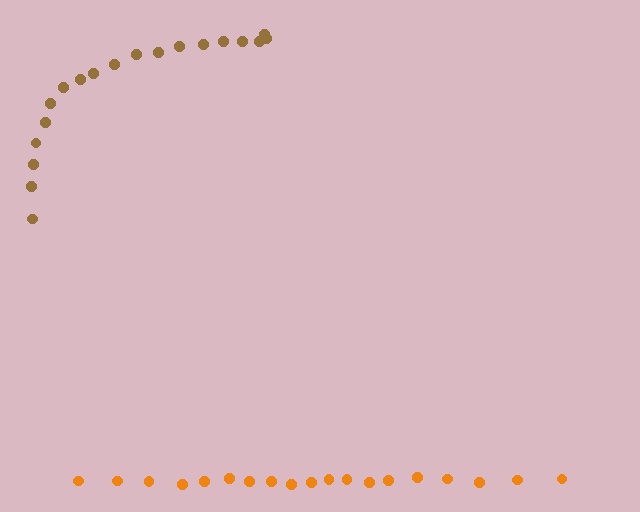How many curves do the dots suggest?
There are 2 distinct paths.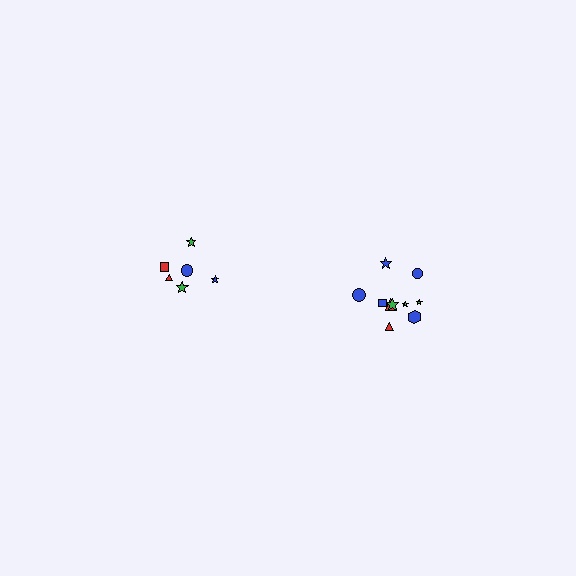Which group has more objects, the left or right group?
The right group.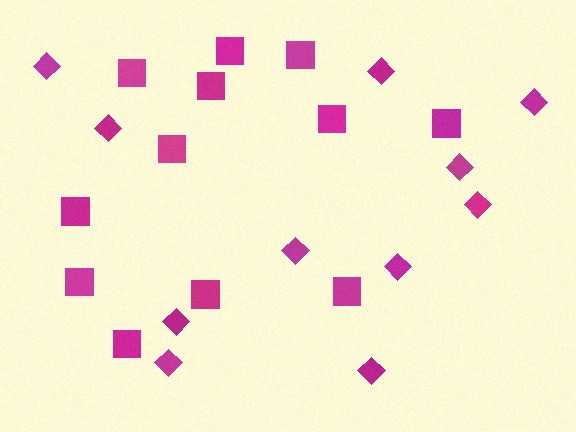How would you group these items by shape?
There are 2 groups: one group of squares (12) and one group of diamonds (11).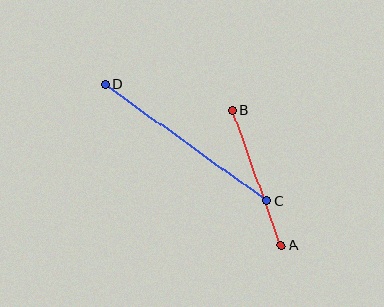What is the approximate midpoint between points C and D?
The midpoint is at approximately (186, 143) pixels.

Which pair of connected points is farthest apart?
Points C and D are farthest apart.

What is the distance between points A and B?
The distance is approximately 144 pixels.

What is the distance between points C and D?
The distance is approximately 199 pixels.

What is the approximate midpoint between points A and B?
The midpoint is at approximately (257, 178) pixels.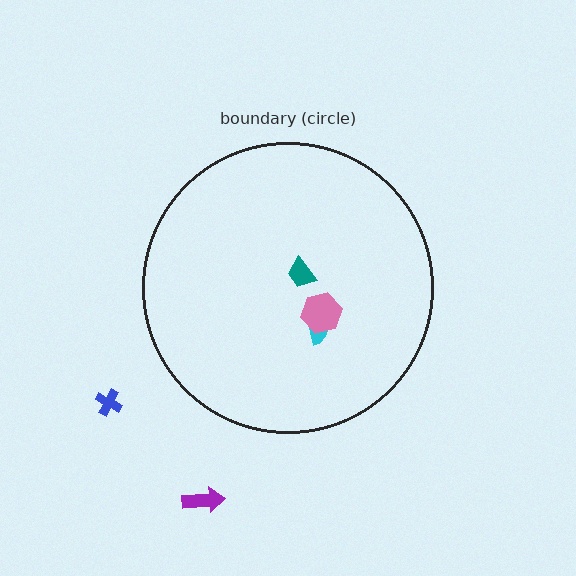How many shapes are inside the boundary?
3 inside, 2 outside.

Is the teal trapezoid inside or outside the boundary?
Inside.